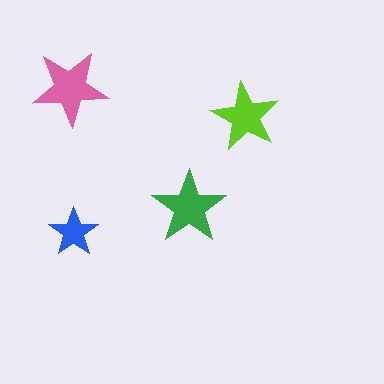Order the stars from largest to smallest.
the pink one, the green one, the lime one, the blue one.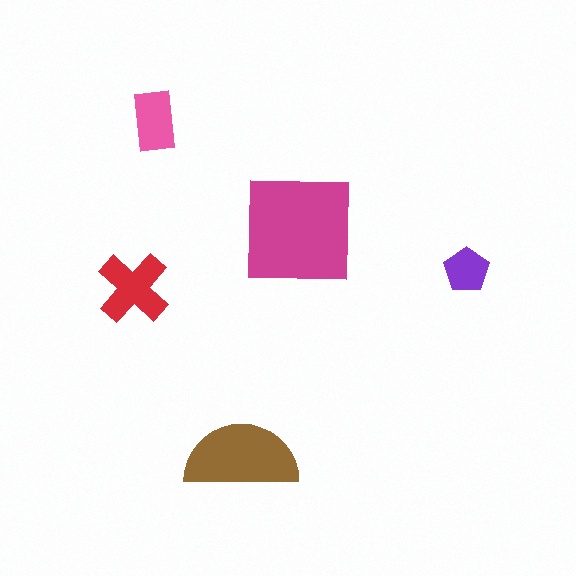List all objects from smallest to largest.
The purple pentagon, the pink rectangle, the red cross, the brown semicircle, the magenta square.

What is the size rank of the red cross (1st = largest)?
3rd.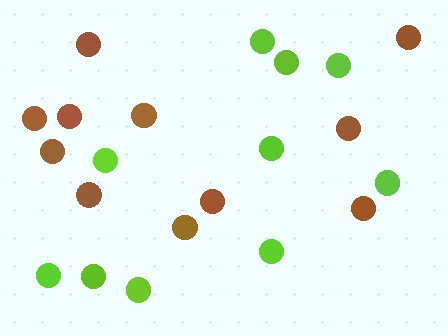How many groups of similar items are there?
There are 2 groups: one group of brown circles (11) and one group of lime circles (10).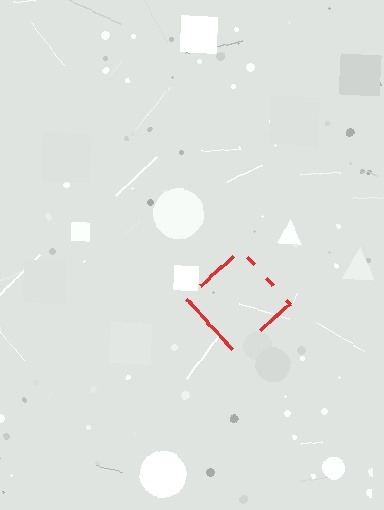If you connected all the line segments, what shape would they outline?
They would outline a diamond.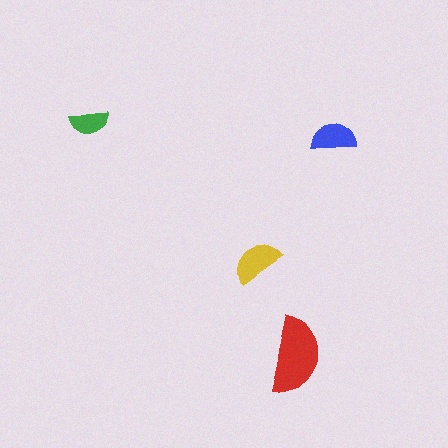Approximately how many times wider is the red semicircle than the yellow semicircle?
About 1.5 times wider.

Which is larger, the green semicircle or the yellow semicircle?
The yellow one.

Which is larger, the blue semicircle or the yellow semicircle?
The yellow one.